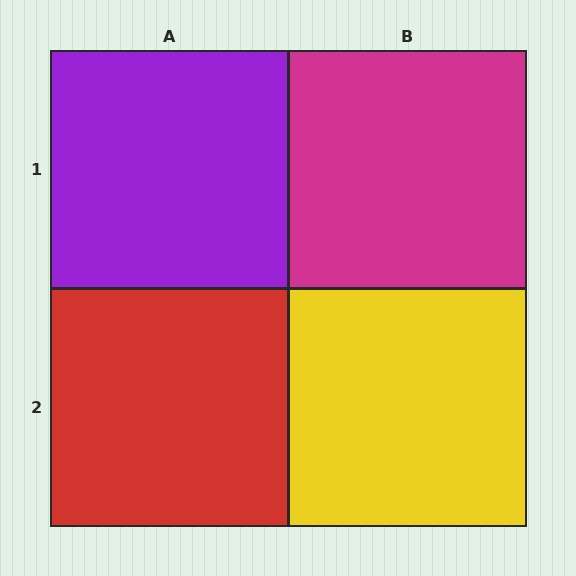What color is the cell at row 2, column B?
Yellow.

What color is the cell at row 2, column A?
Red.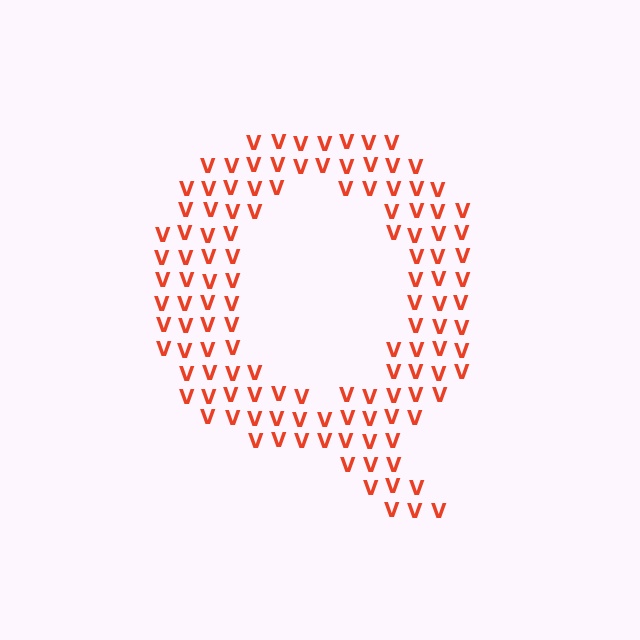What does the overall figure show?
The overall figure shows the letter Q.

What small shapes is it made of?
It is made of small letter V's.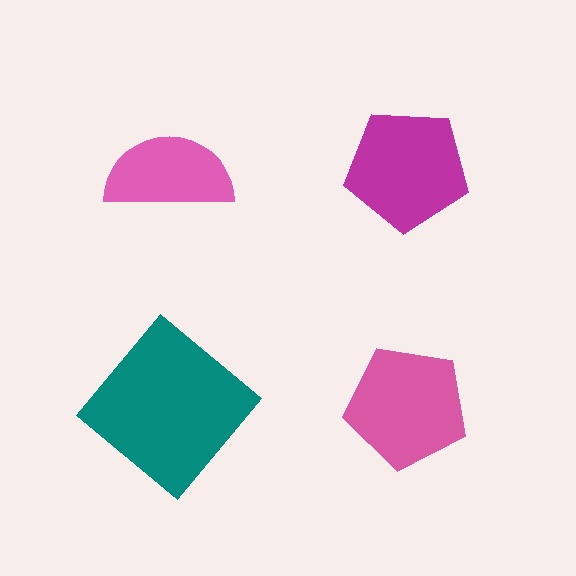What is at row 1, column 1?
A pink semicircle.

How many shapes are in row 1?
2 shapes.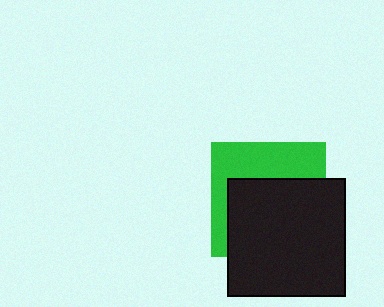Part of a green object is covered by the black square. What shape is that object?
It is a square.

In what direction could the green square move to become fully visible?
The green square could move up. That would shift it out from behind the black square entirely.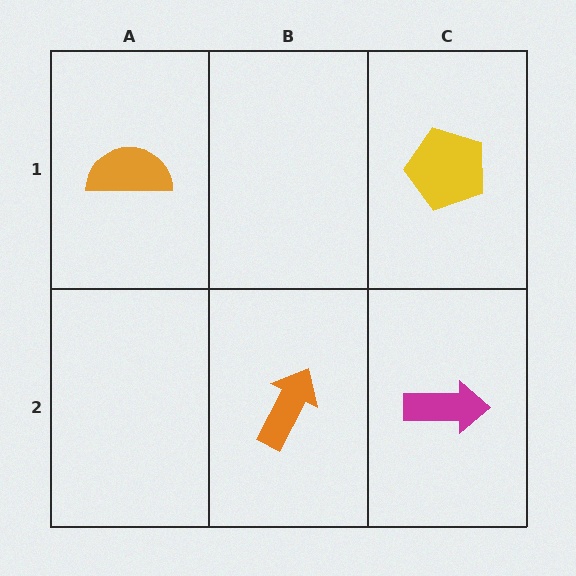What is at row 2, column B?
An orange arrow.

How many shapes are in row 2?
2 shapes.